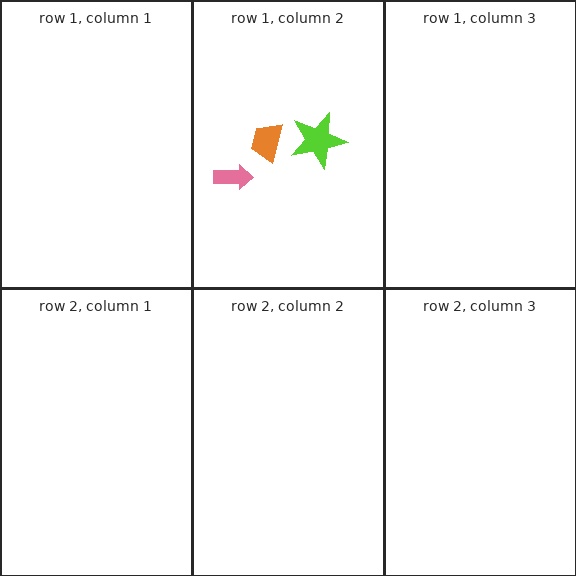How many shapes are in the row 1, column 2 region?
3.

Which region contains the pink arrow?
The row 1, column 2 region.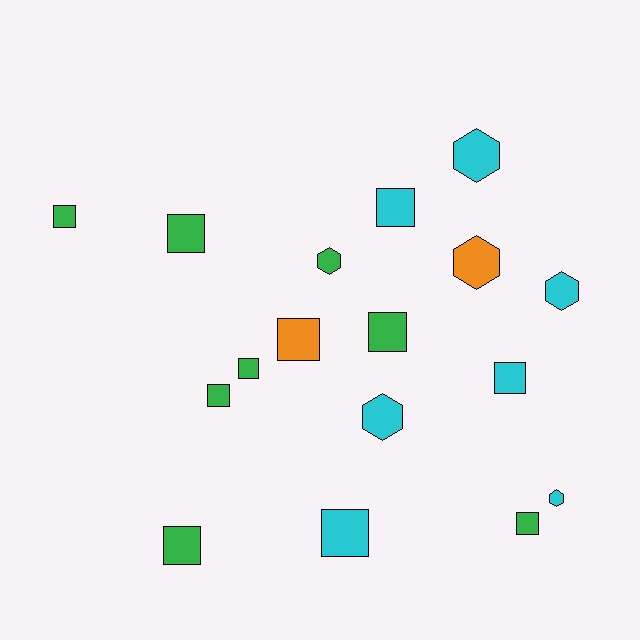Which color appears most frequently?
Green, with 8 objects.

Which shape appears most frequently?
Square, with 11 objects.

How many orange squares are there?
There is 1 orange square.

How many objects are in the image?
There are 17 objects.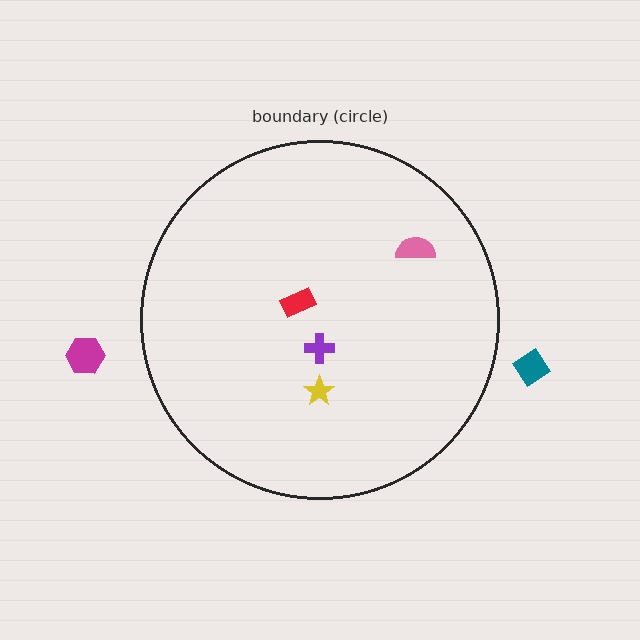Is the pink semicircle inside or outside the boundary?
Inside.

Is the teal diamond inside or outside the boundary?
Outside.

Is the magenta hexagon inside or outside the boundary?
Outside.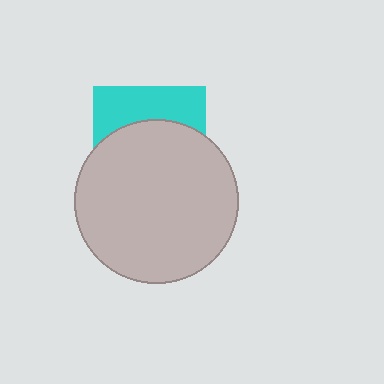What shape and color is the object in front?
The object in front is a light gray circle.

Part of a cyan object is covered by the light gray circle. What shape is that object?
It is a square.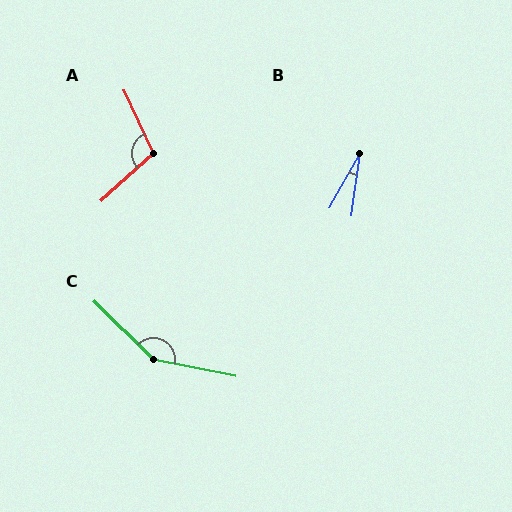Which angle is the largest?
C, at approximately 147 degrees.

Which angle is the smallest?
B, at approximately 21 degrees.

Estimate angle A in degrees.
Approximately 108 degrees.